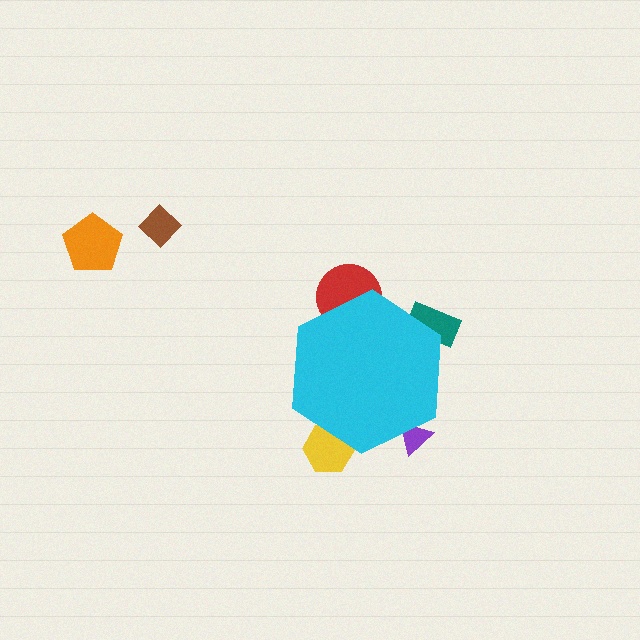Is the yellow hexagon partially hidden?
Yes, the yellow hexagon is partially hidden behind the cyan hexagon.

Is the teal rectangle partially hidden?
Yes, the teal rectangle is partially hidden behind the cyan hexagon.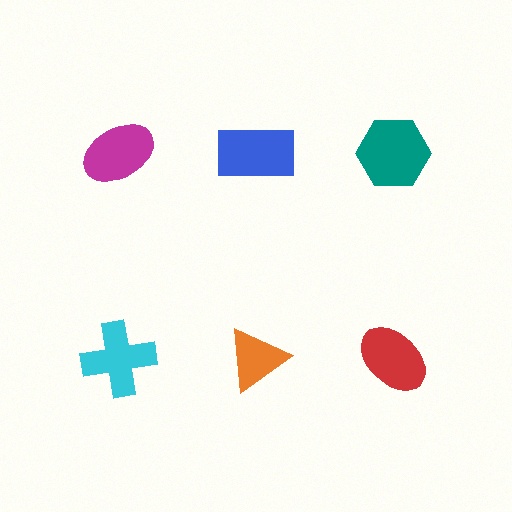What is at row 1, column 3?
A teal hexagon.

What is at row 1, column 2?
A blue rectangle.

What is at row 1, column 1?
A magenta ellipse.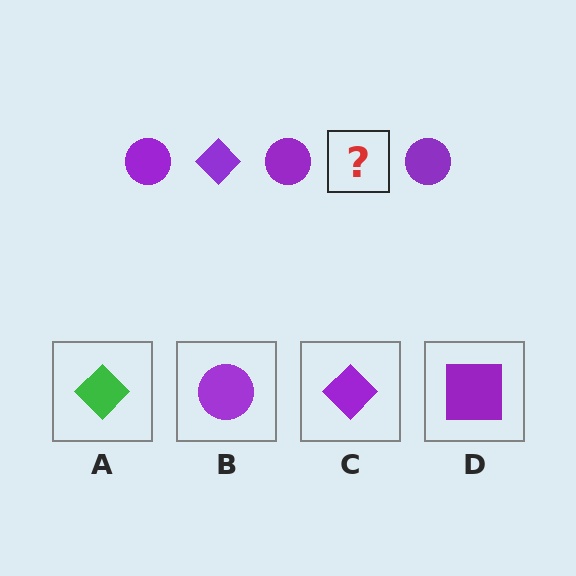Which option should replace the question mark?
Option C.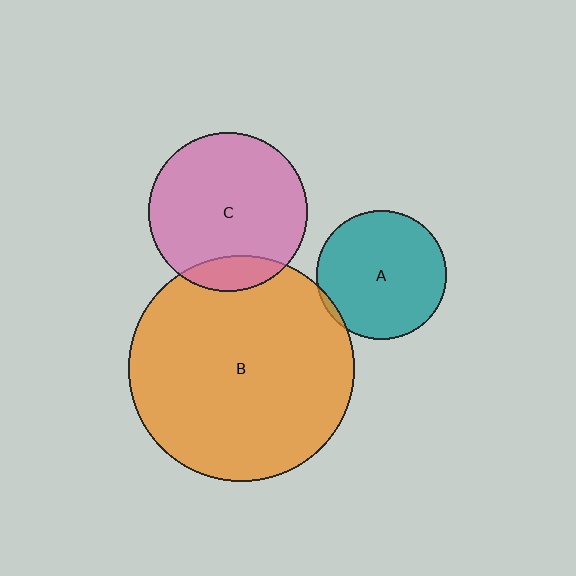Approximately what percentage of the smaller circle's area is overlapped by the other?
Approximately 5%.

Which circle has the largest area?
Circle B (orange).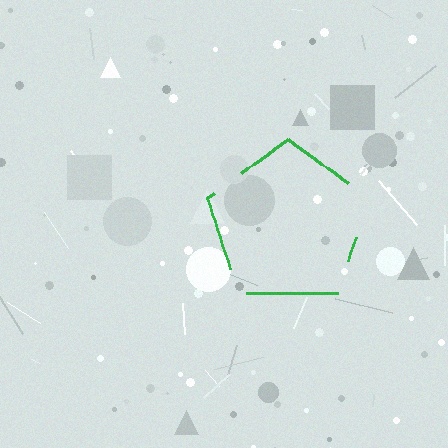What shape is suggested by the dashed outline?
The dashed outline suggests a pentagon.